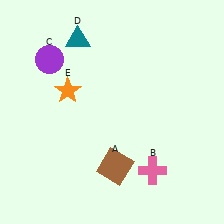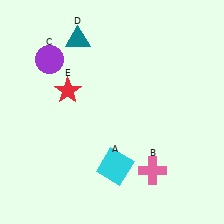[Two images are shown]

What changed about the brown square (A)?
In Image 1, A is brown. In Image 2, it changed to cyan.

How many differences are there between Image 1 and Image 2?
There are 2 differences between the two images.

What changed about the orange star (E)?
In Image 1, E is orange. In Image 2, it changed to red.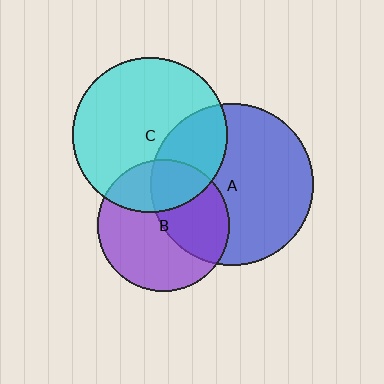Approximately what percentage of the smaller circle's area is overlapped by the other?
Approximately 30%.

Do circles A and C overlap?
Yes.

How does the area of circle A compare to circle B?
Approximately 1.5 times.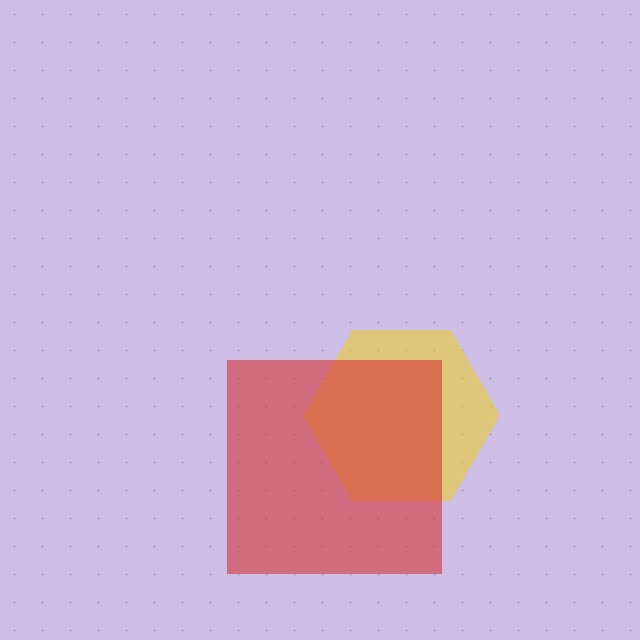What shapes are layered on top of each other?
The layered shapes are: a yellow hexagon, a red square.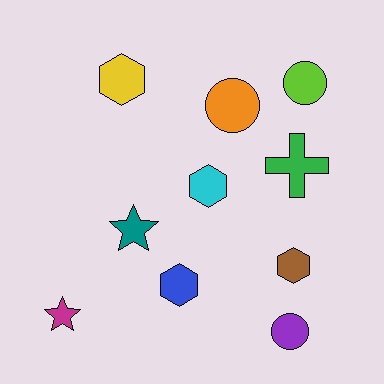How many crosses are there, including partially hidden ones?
There is 1 cross.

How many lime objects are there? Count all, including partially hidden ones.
There is 1 lime object.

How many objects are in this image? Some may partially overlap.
There are 10 objects.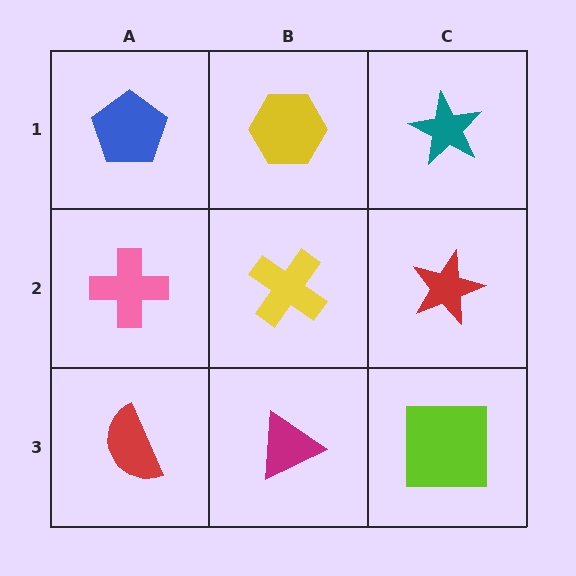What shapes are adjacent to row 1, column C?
A red star (row 2, column C), a yellow hexagon (row 1, column B).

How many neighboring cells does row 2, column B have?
4.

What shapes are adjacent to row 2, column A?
A blue pentagon (row 1, column A), a red semicircle (row 3, column A), a yellow cross (row 2, column B).